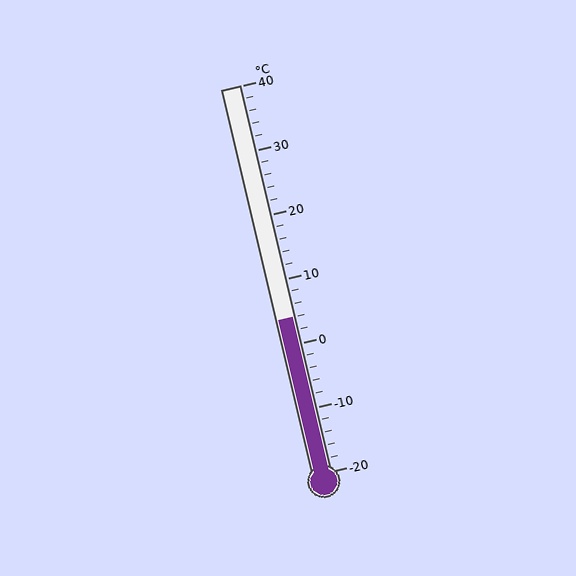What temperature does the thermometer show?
The thermometer shows approximately 4°C.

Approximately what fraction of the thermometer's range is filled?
The thermometer is filled to approximately 40% of its range.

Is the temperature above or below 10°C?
The temperature is below 10°C.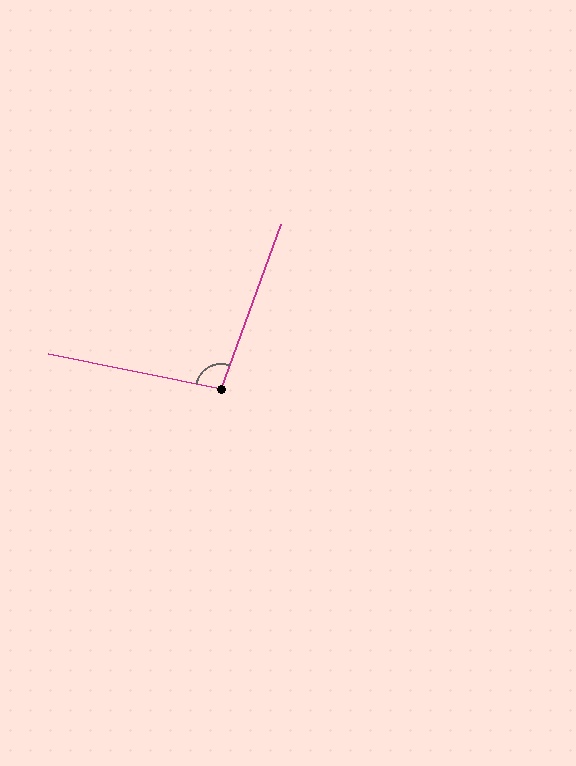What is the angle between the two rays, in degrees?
Approximately 99 degrees.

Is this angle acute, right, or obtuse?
It is obtuse.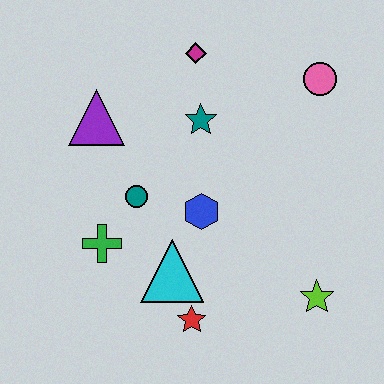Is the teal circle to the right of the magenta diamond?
No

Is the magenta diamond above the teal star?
Yes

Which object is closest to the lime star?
The red star is closest to the lime star.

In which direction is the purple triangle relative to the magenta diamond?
The purple triangle is to the left of the magenta diamond.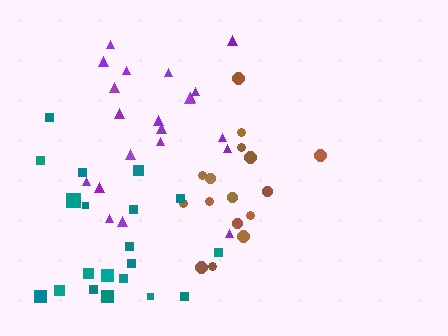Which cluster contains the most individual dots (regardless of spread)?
Purple (21).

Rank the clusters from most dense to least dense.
brown, purple, teal.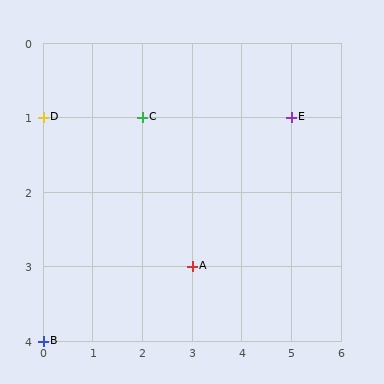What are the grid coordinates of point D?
Point D is at grid coordinates (0, 1).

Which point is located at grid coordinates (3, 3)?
Point A is at (3, 3).